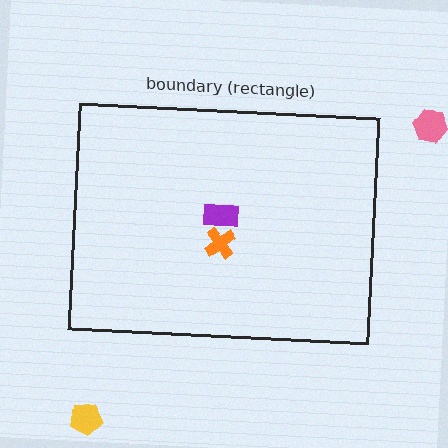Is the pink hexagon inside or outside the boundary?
Outside.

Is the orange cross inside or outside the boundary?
Inside.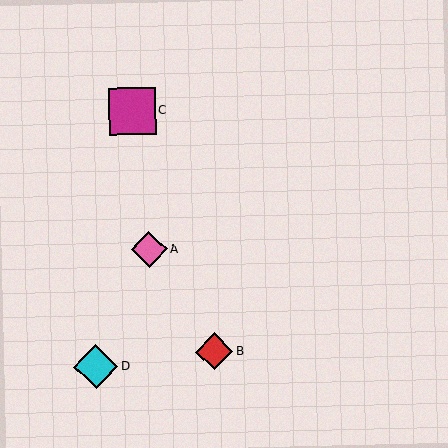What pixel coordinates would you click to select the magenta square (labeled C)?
Click at (132, 111) to select the magenta square C.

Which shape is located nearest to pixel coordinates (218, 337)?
The red diamond (labeled B) at (214, 351) is nearest to that location.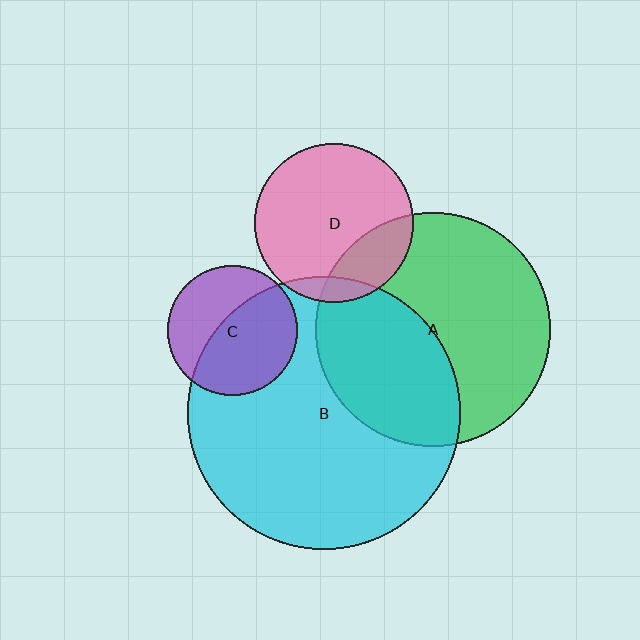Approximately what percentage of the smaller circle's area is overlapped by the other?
Approximately 25%.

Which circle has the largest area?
Circle B (cyan).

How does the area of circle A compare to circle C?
Approximately 3.2 times.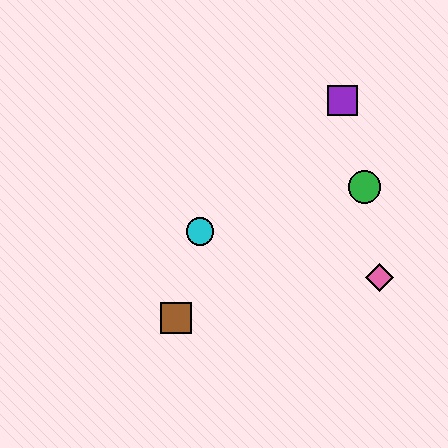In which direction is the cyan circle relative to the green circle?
The cyan circle is to the left of the green circle.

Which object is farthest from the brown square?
The purple square is farthest from the brown square.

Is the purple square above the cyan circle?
Yes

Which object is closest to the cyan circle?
The brown square is closest to the cyan circle.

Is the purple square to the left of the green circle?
Yes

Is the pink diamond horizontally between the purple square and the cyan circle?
No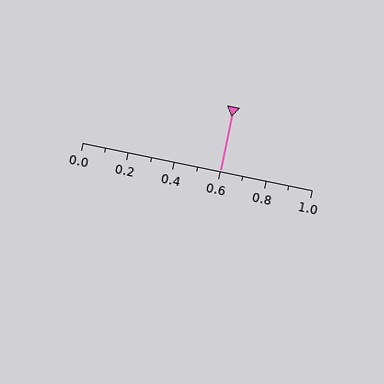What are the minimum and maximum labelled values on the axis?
The axis runs from 0.0 to 1.0.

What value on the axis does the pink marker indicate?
The marker indicates approximately 0.6.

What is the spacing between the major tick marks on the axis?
The major ticks are spaced 0.2 apart.